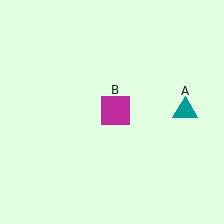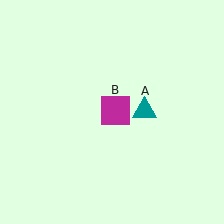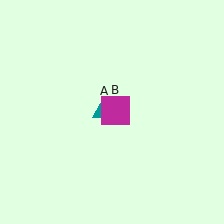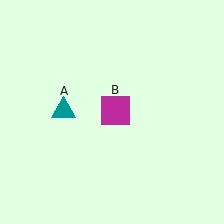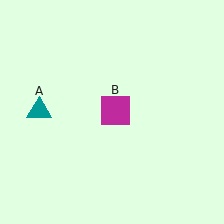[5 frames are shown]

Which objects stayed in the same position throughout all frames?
Magenta square (object B) remained stationary.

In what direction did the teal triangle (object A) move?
The teal triangle (object A) moved left.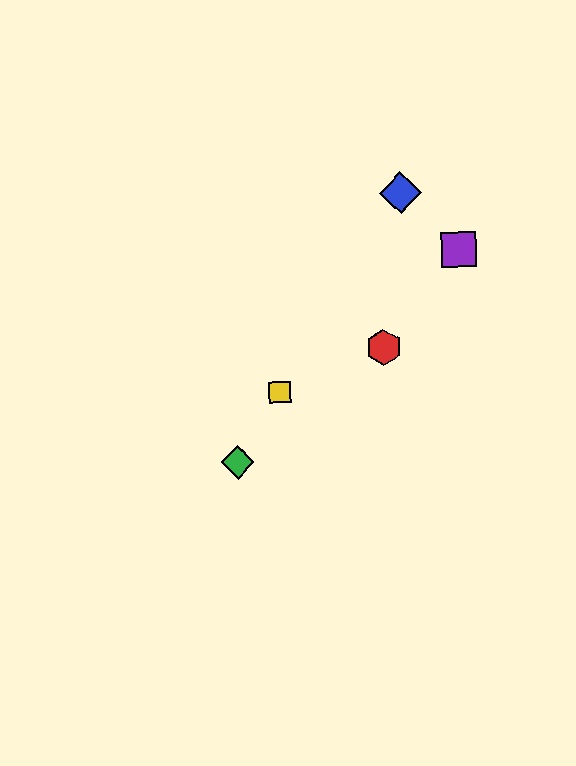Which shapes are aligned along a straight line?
The blue diamond, the green diamond, the yellow square are aligned along a straight line.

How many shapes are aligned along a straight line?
3 shapes (the blue diamond, the green diamond, the yellow square) are aligned along a straight line.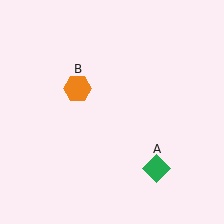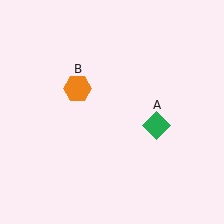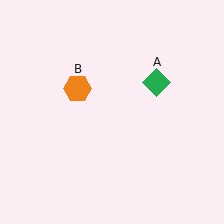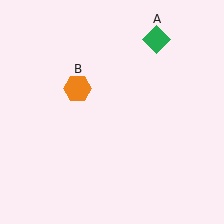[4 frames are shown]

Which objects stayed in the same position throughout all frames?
Orange hexagon (object B) remained stationary.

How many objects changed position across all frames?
1 object changed position: green diamond (object A).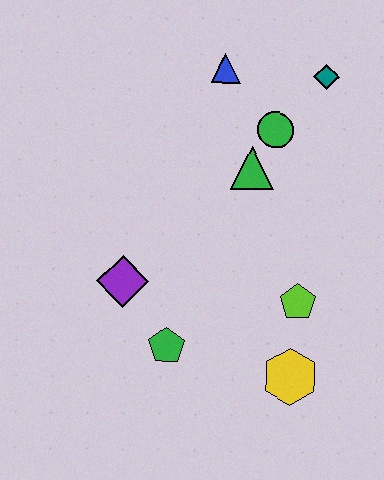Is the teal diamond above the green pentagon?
Yes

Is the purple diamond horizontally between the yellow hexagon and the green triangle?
No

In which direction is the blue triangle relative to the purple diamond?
The blue triangle is above the purple diamond.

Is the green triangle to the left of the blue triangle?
No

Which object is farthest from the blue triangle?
The yellow hexagon is farthest from the blue triangle.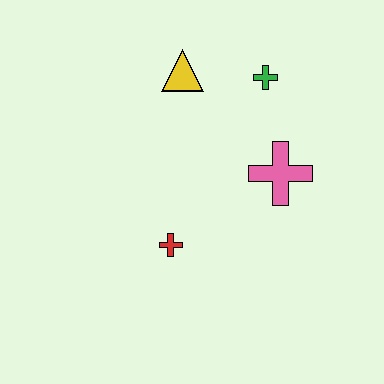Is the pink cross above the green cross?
No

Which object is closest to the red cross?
The pink cross is closest to the red cross.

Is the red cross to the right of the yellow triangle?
No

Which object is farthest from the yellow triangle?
The red cross is farthest from the yellow triangle.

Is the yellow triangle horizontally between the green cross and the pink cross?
No